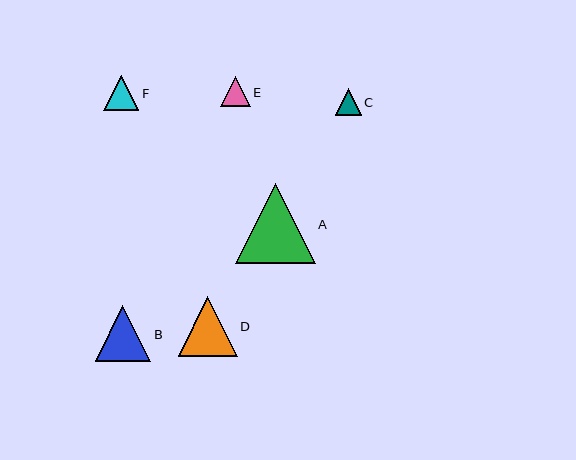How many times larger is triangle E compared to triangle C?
Triangle E is approximately 1.2 times the size of triangle C.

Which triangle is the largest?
Triangle A is the largest with a size of approximately 80 pixels.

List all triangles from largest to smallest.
From largest to smallest: A, D, B, F, E, C.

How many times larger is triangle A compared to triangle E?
Triangle A is approximately 2.7 times the size of triangle E.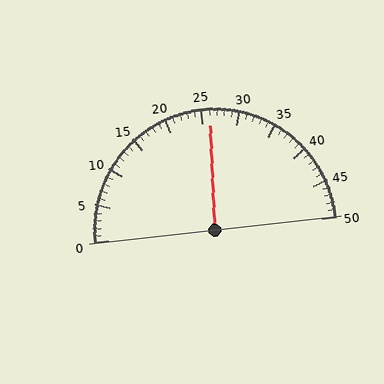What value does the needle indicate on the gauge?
The needle indicates approximately 26.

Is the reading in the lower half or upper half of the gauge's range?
The reading is in the upper half of the range (0 to 50).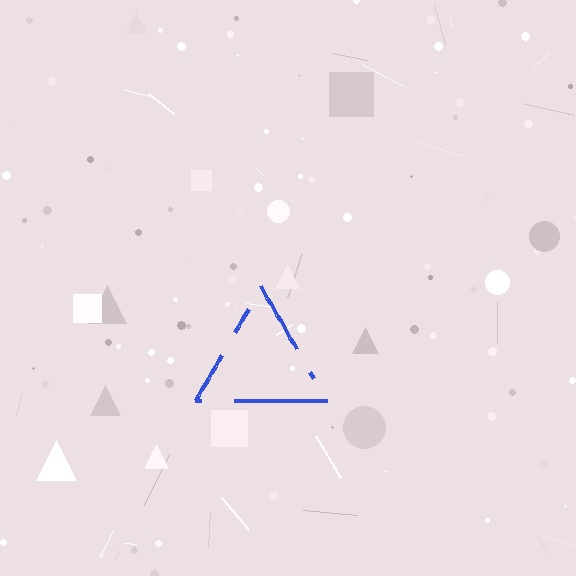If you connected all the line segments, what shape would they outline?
They would outline a triangle.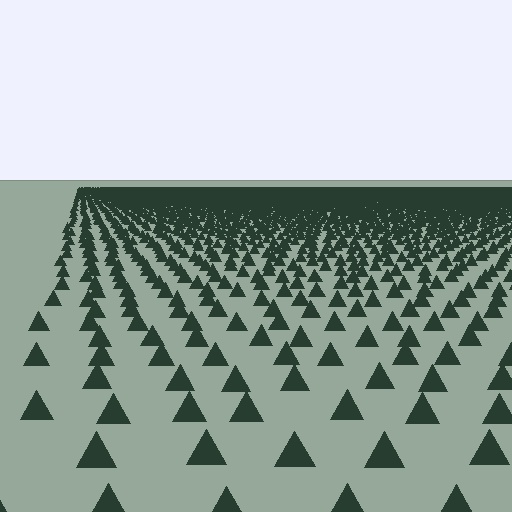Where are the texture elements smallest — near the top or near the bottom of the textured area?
Near the top.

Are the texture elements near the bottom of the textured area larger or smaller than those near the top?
Larger. Near the bottom, elements are closer to the viewer and appear at a bigger on-screen size.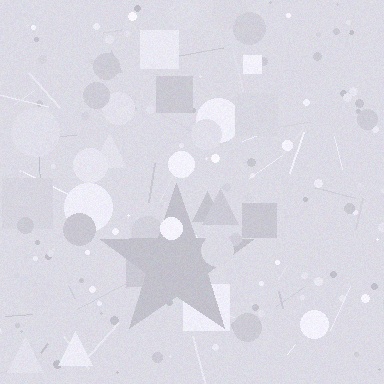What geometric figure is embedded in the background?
A star is embedded in the background.